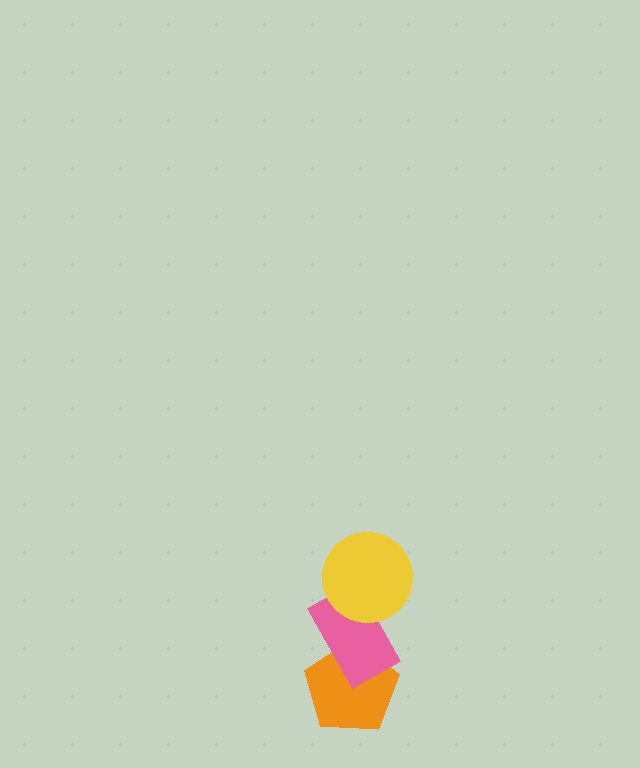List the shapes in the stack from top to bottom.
From top to bottom: the yellow circle, the pink rectangle, the orange pentagon.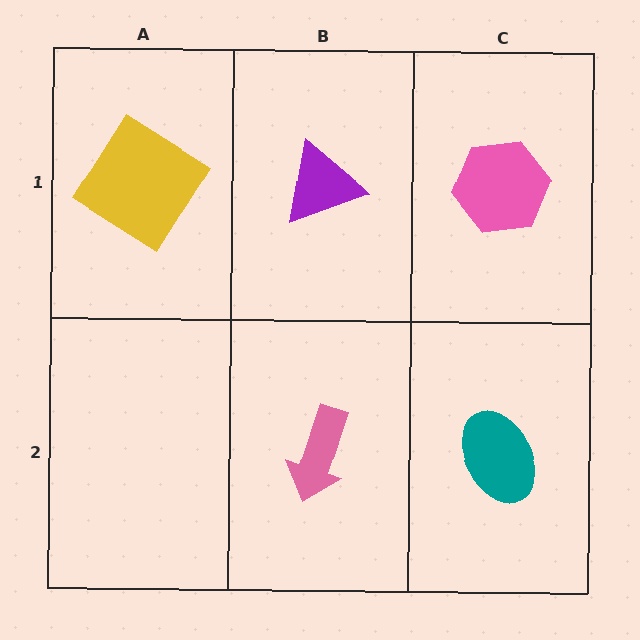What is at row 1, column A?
A yellow diamond.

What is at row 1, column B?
A purple triangle.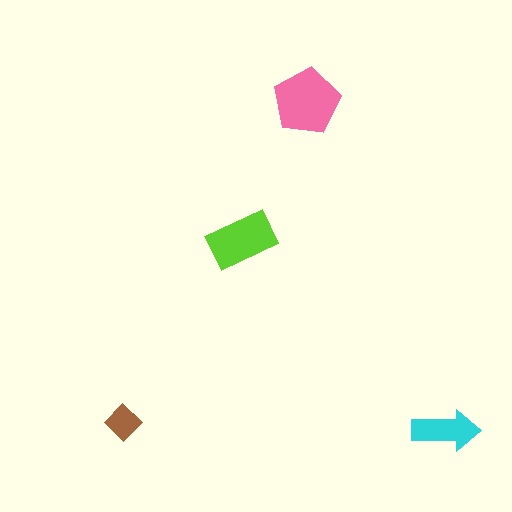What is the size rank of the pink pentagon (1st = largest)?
1st.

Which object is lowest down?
The cyan arrow is bottommost.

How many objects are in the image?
There are 4 objects in the image.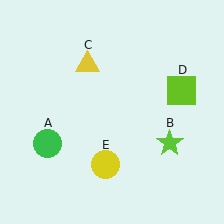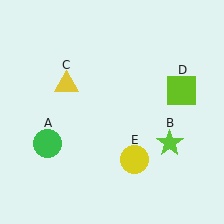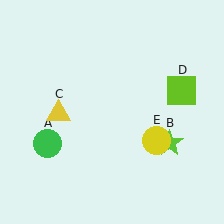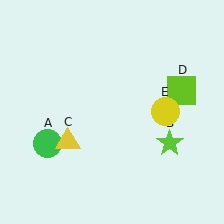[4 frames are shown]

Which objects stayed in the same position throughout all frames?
Green circle (object A) and lime star (object B) and lime square (object D) remained stationary.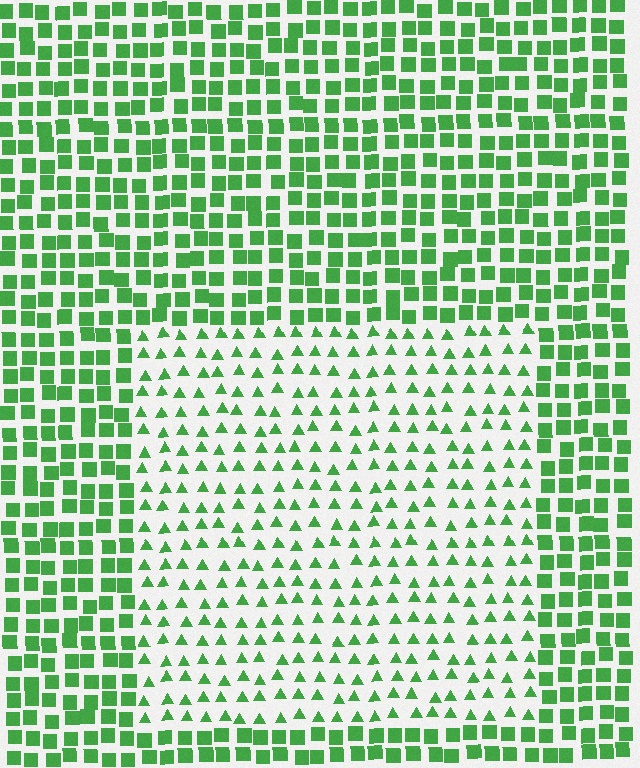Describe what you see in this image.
The image is filled with small green elements arranged in a uniform grid. A rectangle-shaped region contains triangles, while the surrounding area contains squares. The boundary is defined purely by the change in element shape.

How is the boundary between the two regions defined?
The boundary is defined by a change in element shape: triangles inside vs. squares outside. All elements share the same color and spacing.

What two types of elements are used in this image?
The image uses triangles inside the rectangle region and squares outside it.